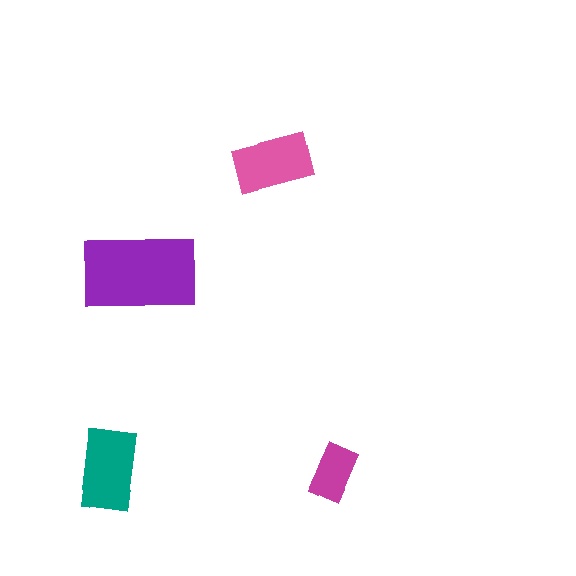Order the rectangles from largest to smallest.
the purple one, the teal one, the pink one, the magenta one.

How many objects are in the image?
There are 4 objects in the image.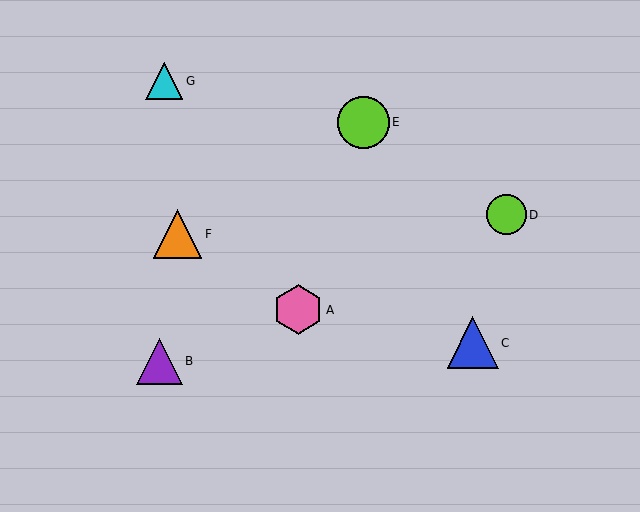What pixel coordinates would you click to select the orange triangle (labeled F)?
Click at (177, 234) to select the orange triangle F.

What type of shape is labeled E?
Shape E is a lime circle.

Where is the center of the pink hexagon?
The center of the pink hexagon is at (298, 310).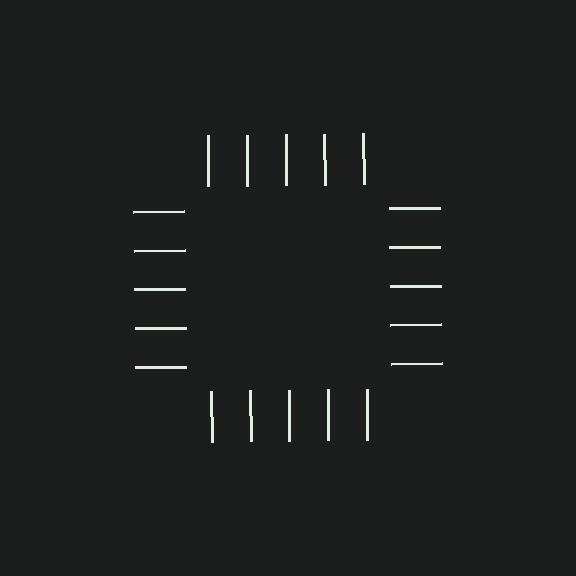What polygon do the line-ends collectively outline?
An illusory square — the line segments terminate on its edges but no continuous stroke is drawn.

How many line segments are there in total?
20 — 5 along each of the 4 edges.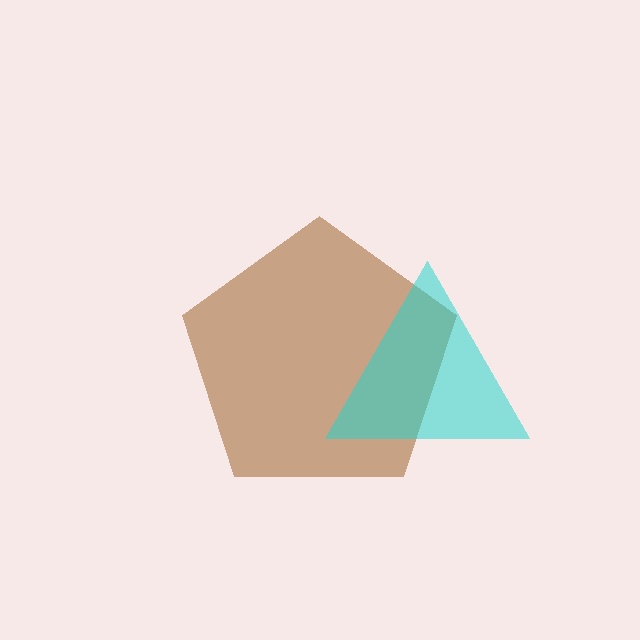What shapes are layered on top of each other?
The layered shapes are: a brown pentagon, a cyan triangle.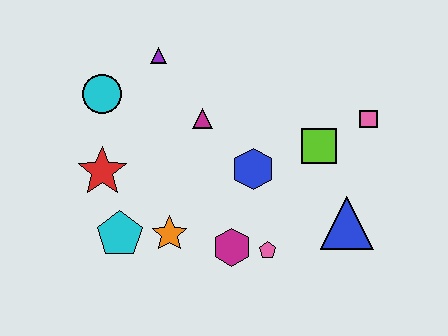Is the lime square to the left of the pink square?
Yes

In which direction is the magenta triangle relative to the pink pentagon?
The magenta triangle is above the pink pentagon.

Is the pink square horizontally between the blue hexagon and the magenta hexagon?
No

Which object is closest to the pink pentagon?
The magenta hexagon is closest to the pink pentagon.